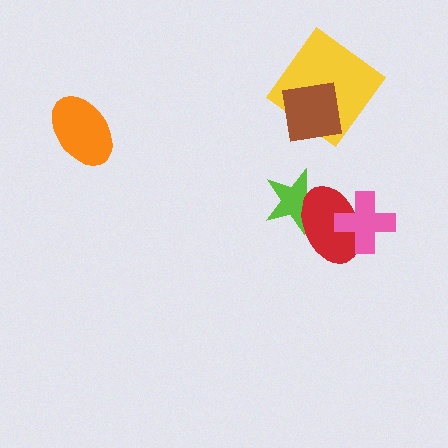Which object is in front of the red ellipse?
The pink cross is in front of the red ellipse.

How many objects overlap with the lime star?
1 object overlaps with the lime star.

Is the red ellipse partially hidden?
Yes, it is partially covered by another shape.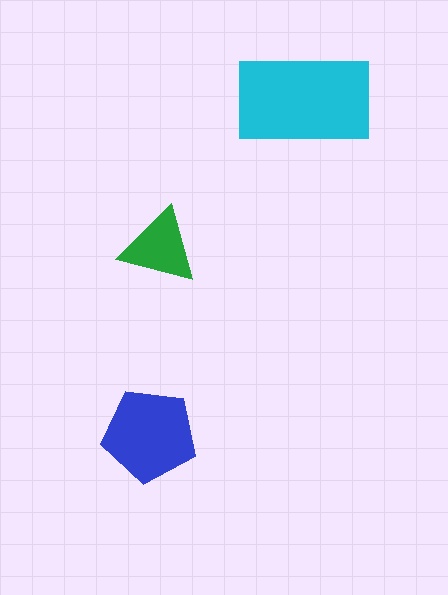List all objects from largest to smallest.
The cyan rectangle, the blue pentagon, the green triangle.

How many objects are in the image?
There are 3 objects in the image.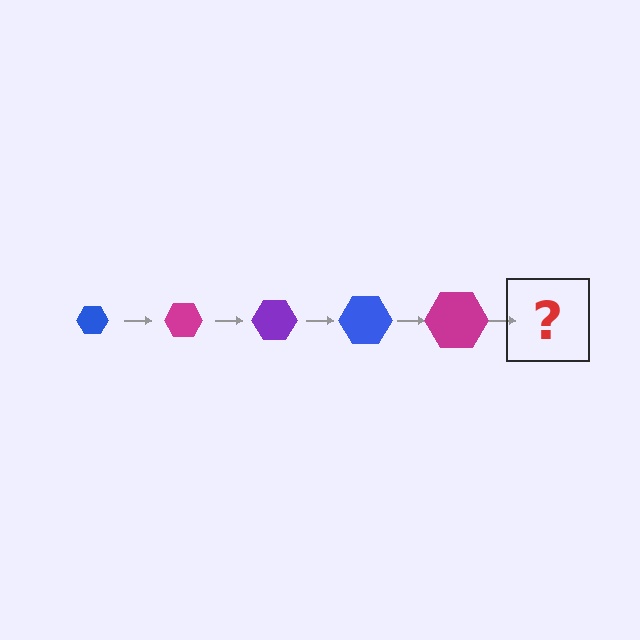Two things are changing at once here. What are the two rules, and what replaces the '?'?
The two rules are that the hexagon grows larger each step and the color cycles through blue, magenta, and purple. The '?' should be a purple hexagon, larger than the previous one.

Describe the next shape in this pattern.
It should be a purple hexagon, larger than the previous one.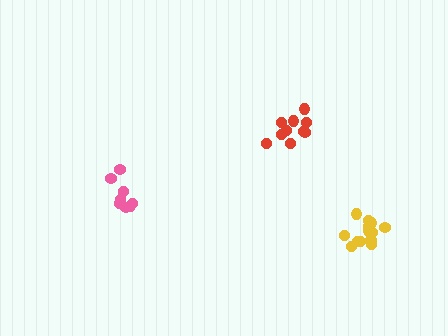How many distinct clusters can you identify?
There are 3 distinct clusters.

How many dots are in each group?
Group 1: 10 dots, Group 2: 9 dots, Group 3: 13 dots (32 total).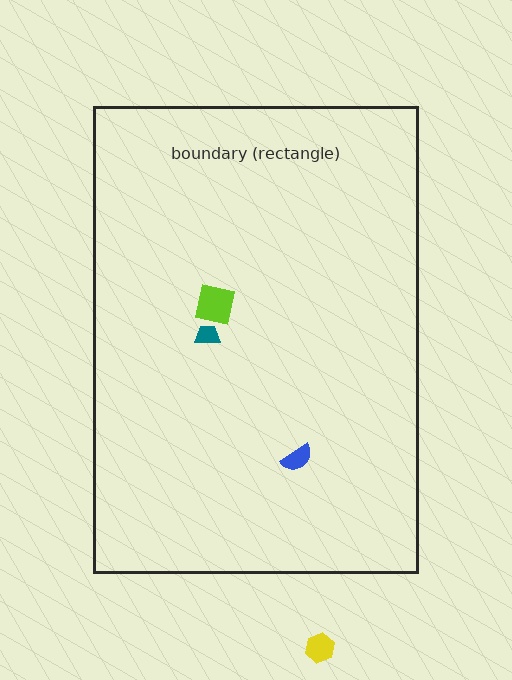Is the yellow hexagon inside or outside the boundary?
Outside.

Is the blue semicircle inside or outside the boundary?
Inside.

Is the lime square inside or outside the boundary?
Inside.